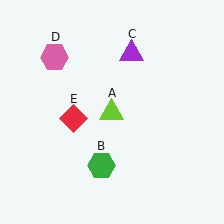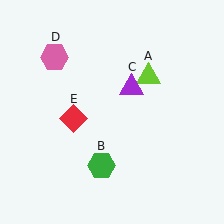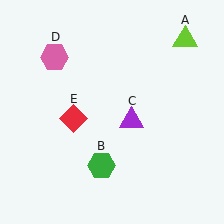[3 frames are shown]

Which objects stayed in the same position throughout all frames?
Green hexagon (object B) and pink hexagon (object D) and red diamond (object E) remained stationary.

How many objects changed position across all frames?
2 objects changed position: lime triangle (object A), purple triangle (object C).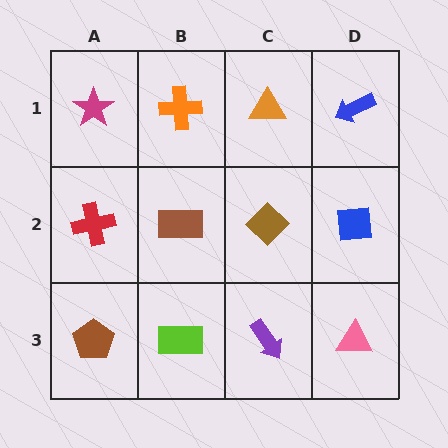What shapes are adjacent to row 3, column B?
A brown rectangle (row 2, column B), a brown pentagon (row 3, column A), a purple arrow (row 3, column C).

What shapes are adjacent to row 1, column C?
A brown diamond (row 2, column C), an orange cross (row 1, column B), a blue arrow (row 1, column D).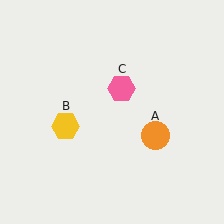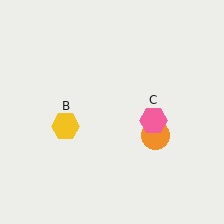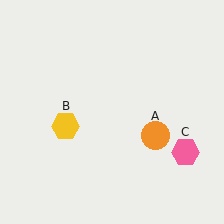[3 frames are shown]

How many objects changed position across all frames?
1 object changed position: pink hexagon (object C).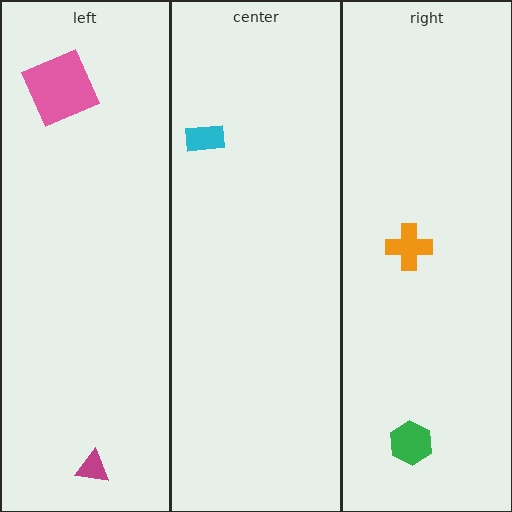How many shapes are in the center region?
1.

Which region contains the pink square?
The left region.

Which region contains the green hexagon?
The right region.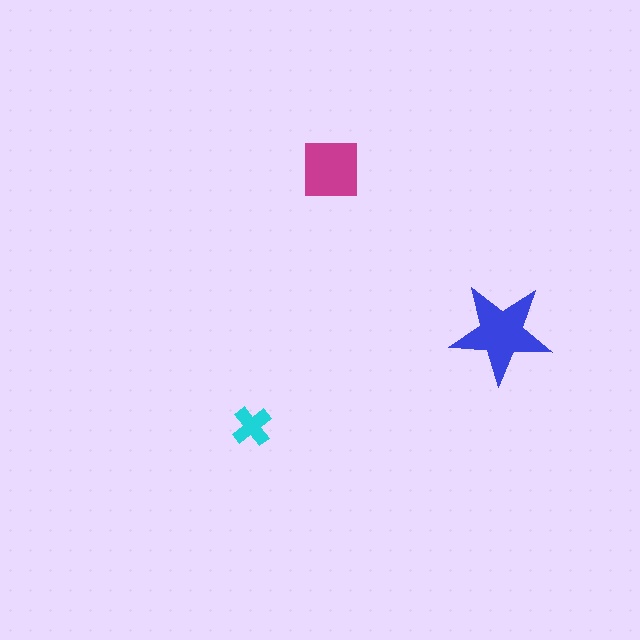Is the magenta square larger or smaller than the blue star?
Smaller.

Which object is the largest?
The blue star.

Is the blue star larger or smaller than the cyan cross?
Larger.